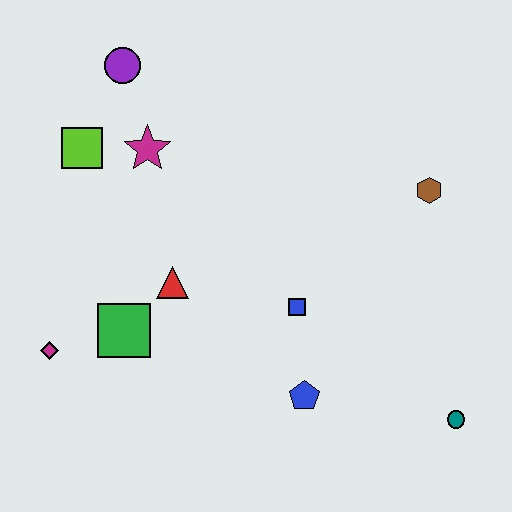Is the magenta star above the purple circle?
No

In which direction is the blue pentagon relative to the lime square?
The blue pentagon is below the lime square.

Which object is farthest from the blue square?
The purple circle is farthest from the blue square.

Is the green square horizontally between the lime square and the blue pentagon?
Yes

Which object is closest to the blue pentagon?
The blue square is closest to the blue pentagon.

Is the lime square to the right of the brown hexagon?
No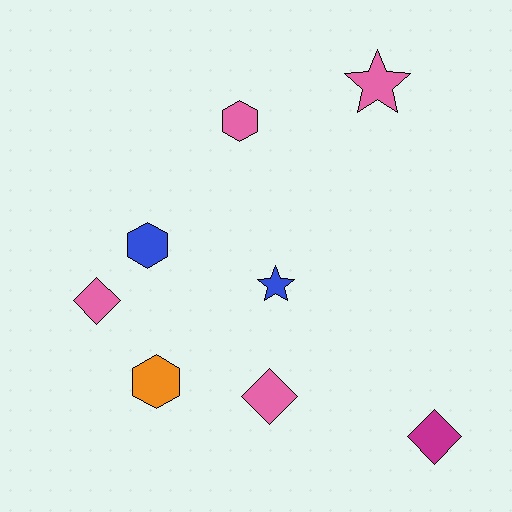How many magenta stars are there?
There are no magenta stars.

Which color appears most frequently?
Pink, with 4 objects.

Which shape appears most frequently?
Hexagon, with 3 objects.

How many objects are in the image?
There are 8 objects.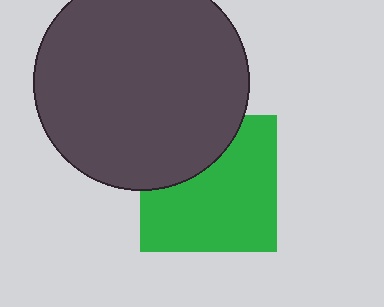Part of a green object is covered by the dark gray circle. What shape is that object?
It is a square.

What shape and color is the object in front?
The object in front is a dark gray circle.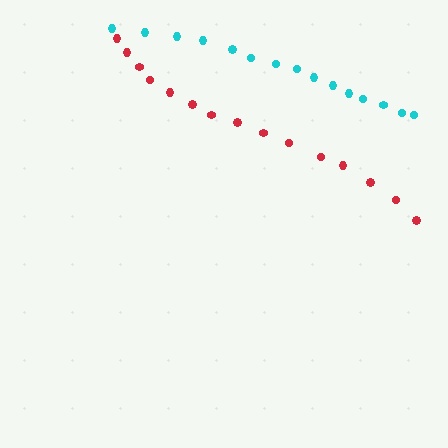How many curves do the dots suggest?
There are 2 distinct paths.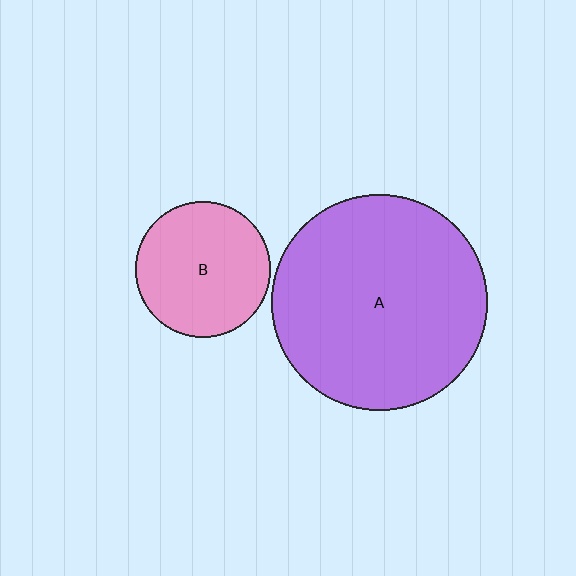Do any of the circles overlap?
No, none of the circles overlap.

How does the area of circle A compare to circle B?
Approximately 2.5 times.